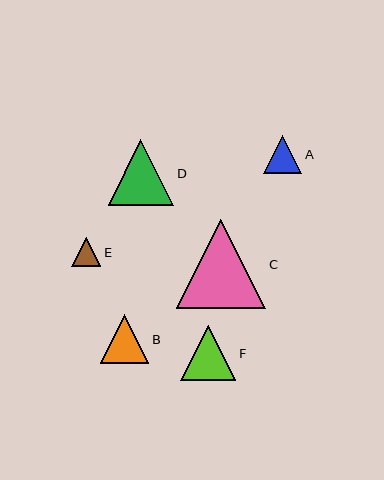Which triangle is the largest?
Triangle C is the largest with a size of approximately 89 pixels.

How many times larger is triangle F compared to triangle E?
Triangle F is approximately 1.9 times the size of triangle E.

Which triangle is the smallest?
Triangle E is the smallest with a size of approximately 29 pixels.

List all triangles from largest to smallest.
From largest to smallest: C, D, F, B, A, E.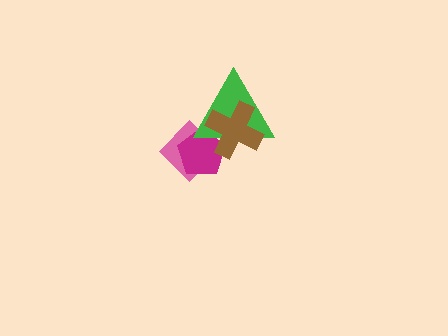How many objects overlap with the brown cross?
3 objects overlap with the brown cross.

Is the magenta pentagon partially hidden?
Yes, it is partially covered by another shape.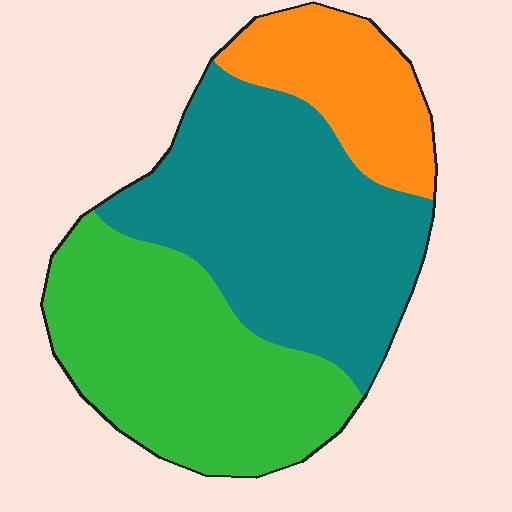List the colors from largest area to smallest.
From largest to smallest: teal, green, orange.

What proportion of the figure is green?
Green covers roughly 40% of the figure.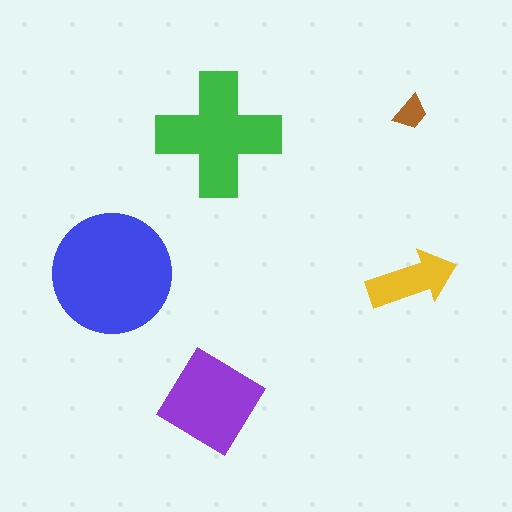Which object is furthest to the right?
The yellow arrow is rightmost.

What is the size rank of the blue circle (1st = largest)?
1st.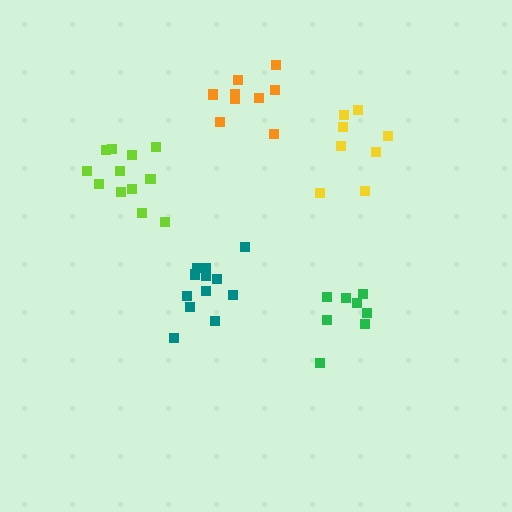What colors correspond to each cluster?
The clusters are colored: orange, green, teal, lime, yellow.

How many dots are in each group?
Group 1: 9 dots, Group 2: 8 dots, Group 3: 12 dots, Group 4: 12 dots, Group 5: 8 dots (49 total).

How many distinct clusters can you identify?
There are 5 distinct clusters.